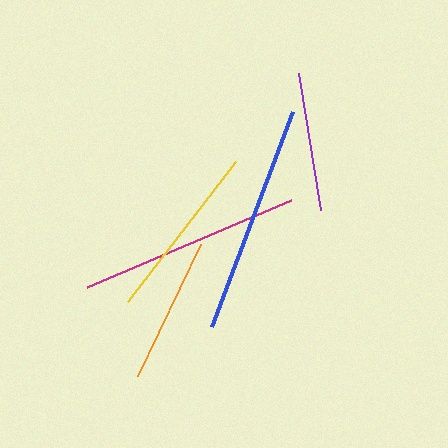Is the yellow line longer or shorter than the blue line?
The blue line is longer than the yellow line.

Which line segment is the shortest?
The purple line is the shortest at approximately 139 pixels.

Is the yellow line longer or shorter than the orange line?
The yellow line is longer than the orange line.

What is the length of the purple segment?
The purple segment is approximately 139 pixels long.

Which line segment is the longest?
The blue line is the longest at approximately 230 pixels.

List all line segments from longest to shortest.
From longest to shortest: blue, magenta, yellow, orange, purple.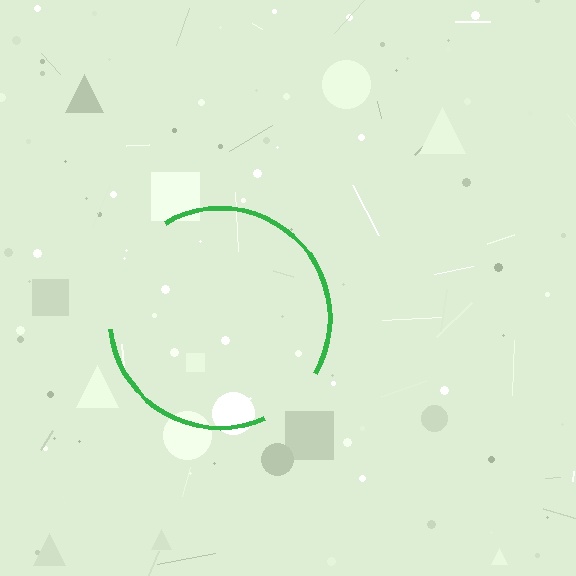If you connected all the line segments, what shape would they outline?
They would outline a circle.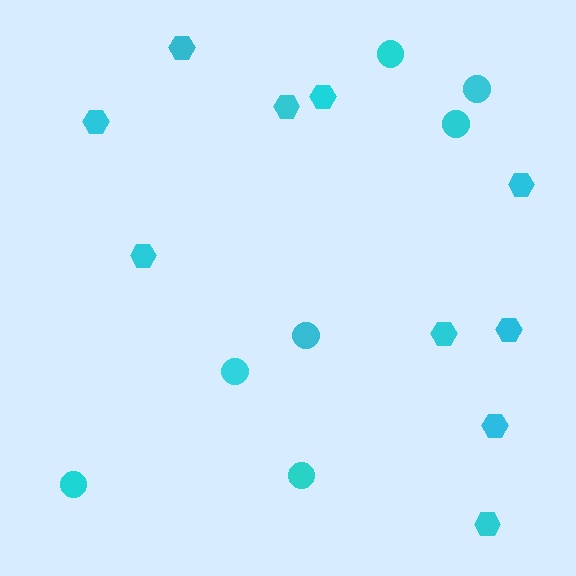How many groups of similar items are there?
There are 2 groups: one group of circles (7) and one group of hexagons (10).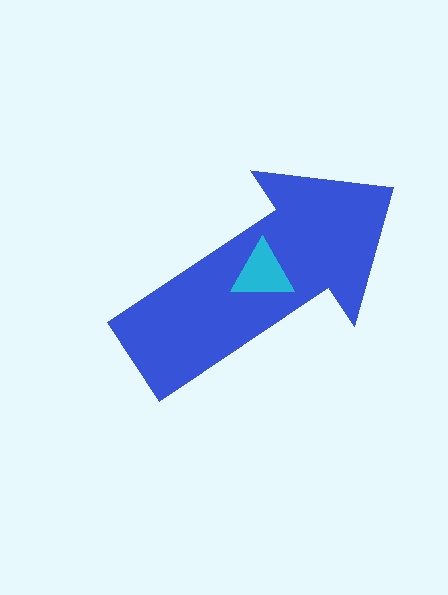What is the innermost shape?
The cyan triangle.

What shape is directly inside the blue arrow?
The cyan triangle.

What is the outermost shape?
The blue arrow.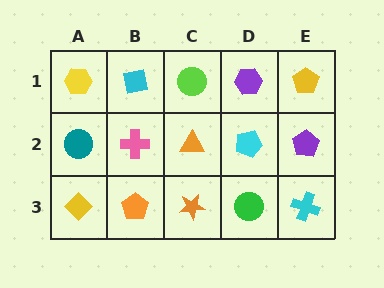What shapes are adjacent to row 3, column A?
A teal circle (row 2, column A), an orange pentagon (row 3, column B).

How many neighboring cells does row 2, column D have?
4.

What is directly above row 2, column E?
A yellow pentagon.